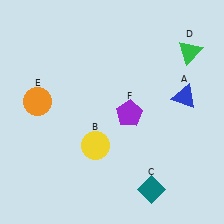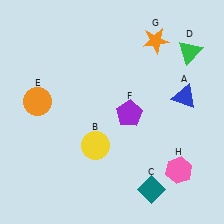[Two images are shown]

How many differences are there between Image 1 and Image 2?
There are 2 differences between the two images.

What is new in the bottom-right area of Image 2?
A pink hexagon (H) was added in the bottom-right area of Image 2.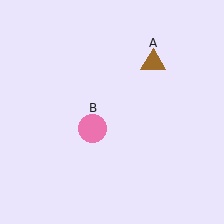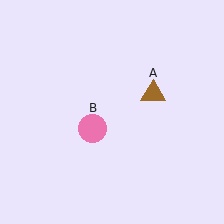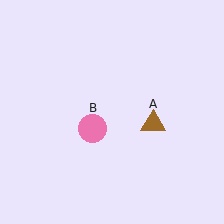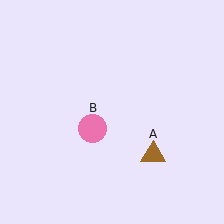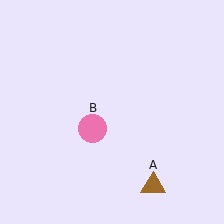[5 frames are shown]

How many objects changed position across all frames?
1 object changed position: brown triangle (object A).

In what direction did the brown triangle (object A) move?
The brown triangle (object A) moved down.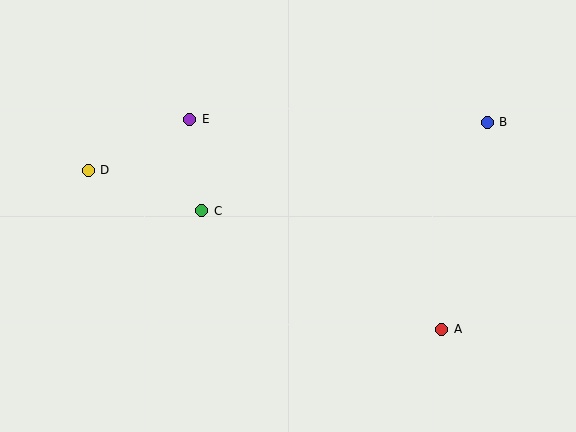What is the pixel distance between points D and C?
The distance between D and C is 121 pixels.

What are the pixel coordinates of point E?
Point E is at (190, 119).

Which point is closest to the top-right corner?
Point B is closest to the top-right corner.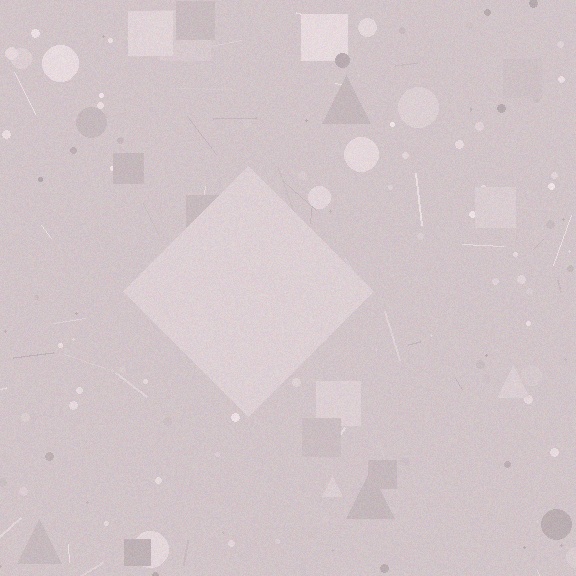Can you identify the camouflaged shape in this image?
The camouflaged shape is a diamond.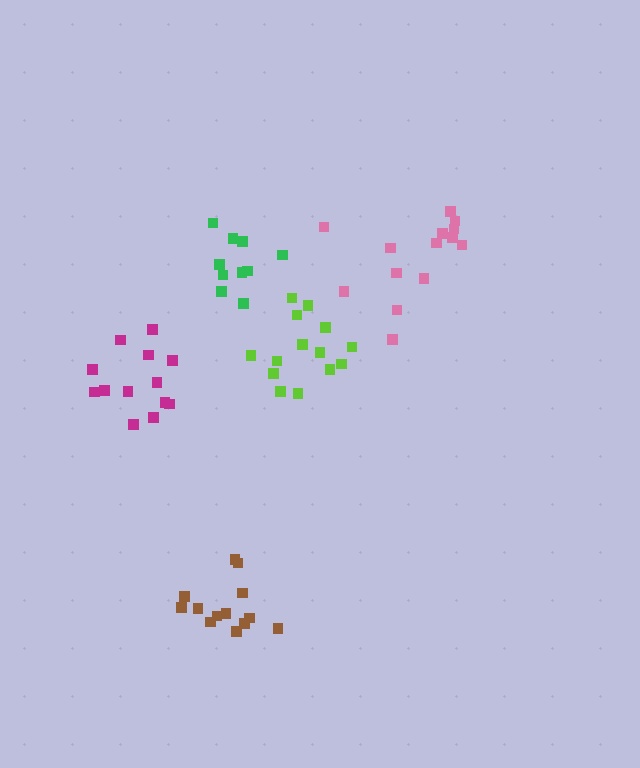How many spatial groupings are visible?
There are 5 spatial groupings.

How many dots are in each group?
Group 1: 10 dots, Group 2: 14 dots, Group 3: 14 dots, Group 4: 13 dots, Group 5: 13 dots (64 total).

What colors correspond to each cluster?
The clusters are colored: green, lime, pink, brown, magenta.